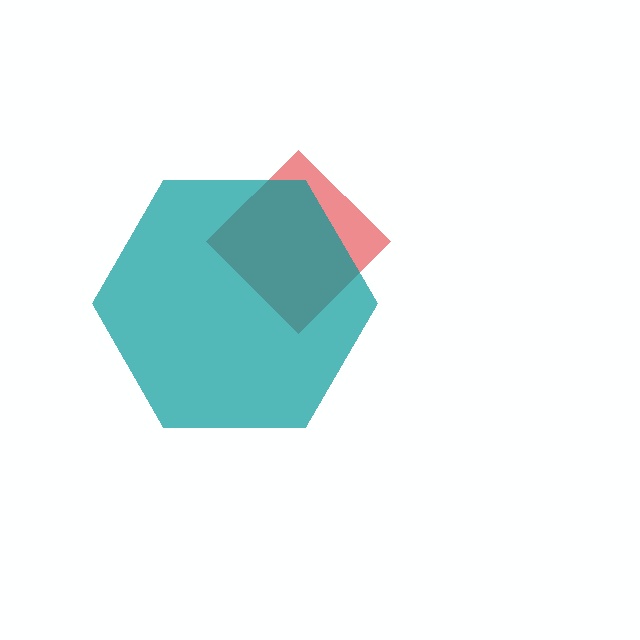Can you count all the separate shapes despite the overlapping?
Yes, there are 2 separate shapes.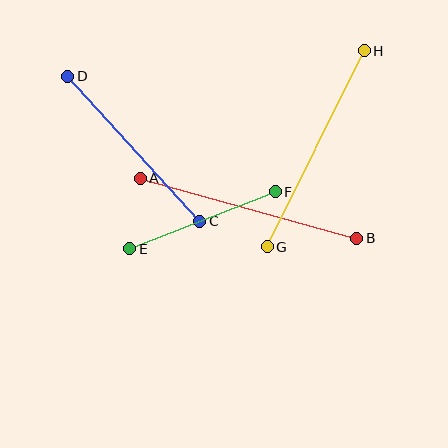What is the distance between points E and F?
The distance is approximately 156 pixels.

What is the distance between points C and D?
The distance is approximately 196 pixels.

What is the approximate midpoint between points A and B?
The midpoint is at approximately (248, 208) pixels.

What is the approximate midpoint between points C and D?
The midpoint is at approximately (134, 149) pixels.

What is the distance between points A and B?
The distance is approximately 225 pixels.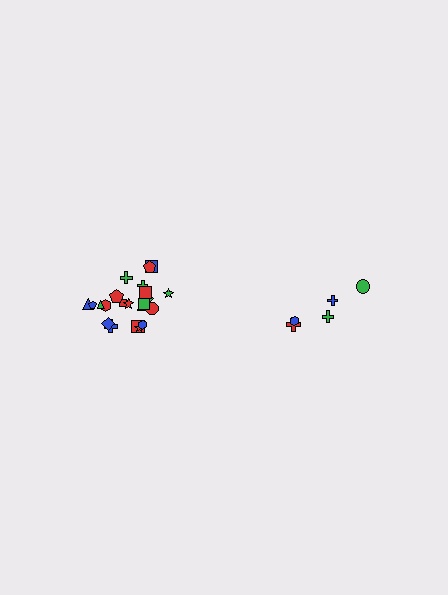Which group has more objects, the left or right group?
The left group.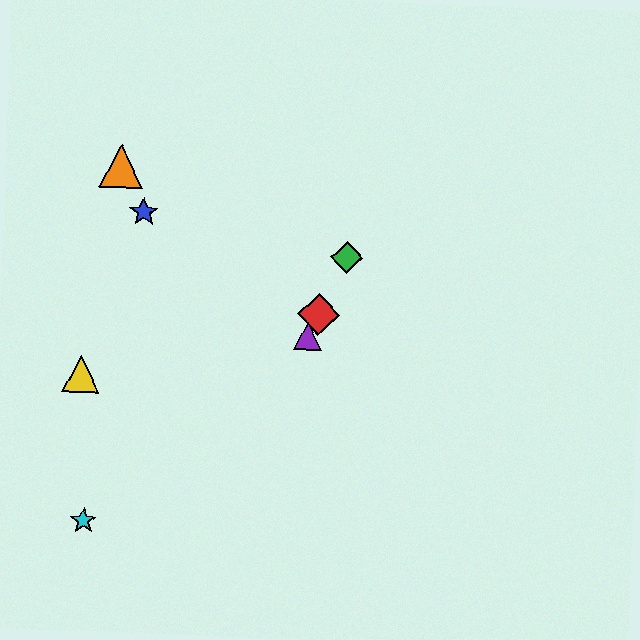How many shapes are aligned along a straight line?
3 shapes (the red diamond, the green diamond, the purple triangle) are aligned along a straight line.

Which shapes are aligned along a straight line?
The red diamond, the green diamond, the purple triangle are aligned along a straight line.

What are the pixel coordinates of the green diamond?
The green diamond is at (347, 257).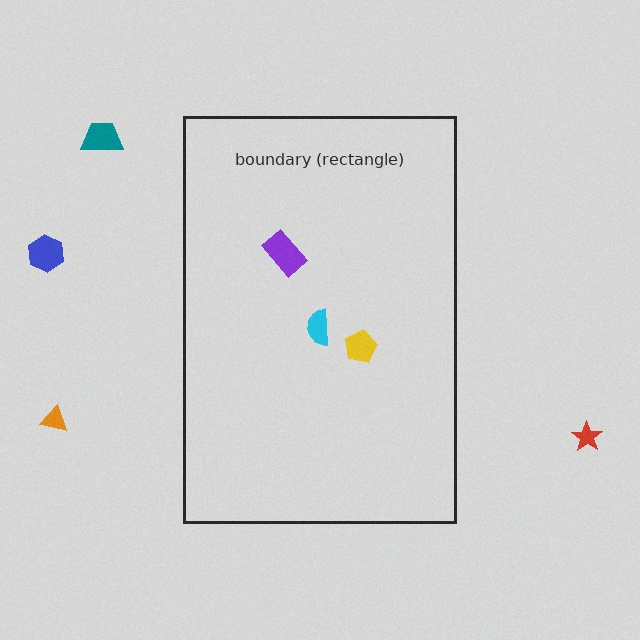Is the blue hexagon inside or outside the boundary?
Outside.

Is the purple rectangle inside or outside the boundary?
Inside.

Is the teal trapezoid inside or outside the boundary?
Outside.